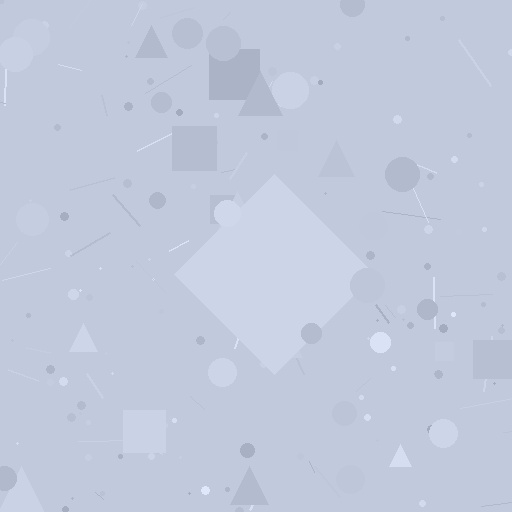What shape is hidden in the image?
A diamond is hidden in the image.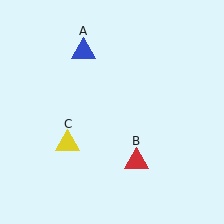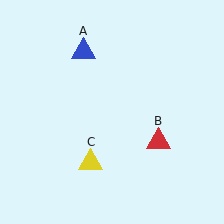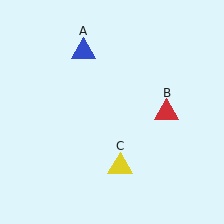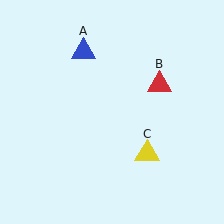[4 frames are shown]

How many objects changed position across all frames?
2 objects changed position: red triangle (object B), yellow triangle (object C).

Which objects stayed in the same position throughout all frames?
Blue triangle (object A) remained stationary.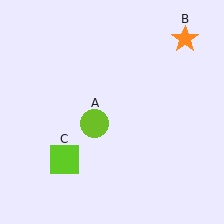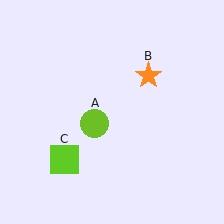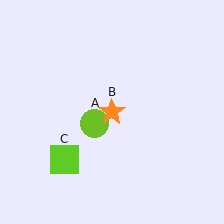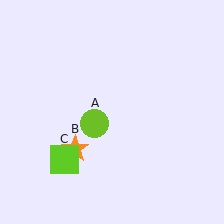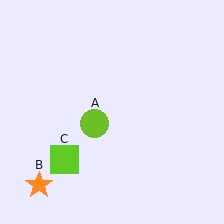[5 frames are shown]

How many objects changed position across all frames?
1 object changed position: orange star (object B).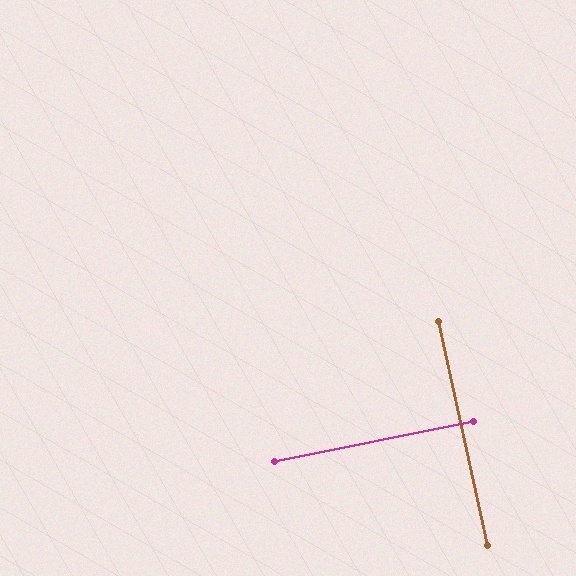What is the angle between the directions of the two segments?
Approximately 89 degrees.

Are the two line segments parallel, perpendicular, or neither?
Perpendicular — they meet at approximately 89°.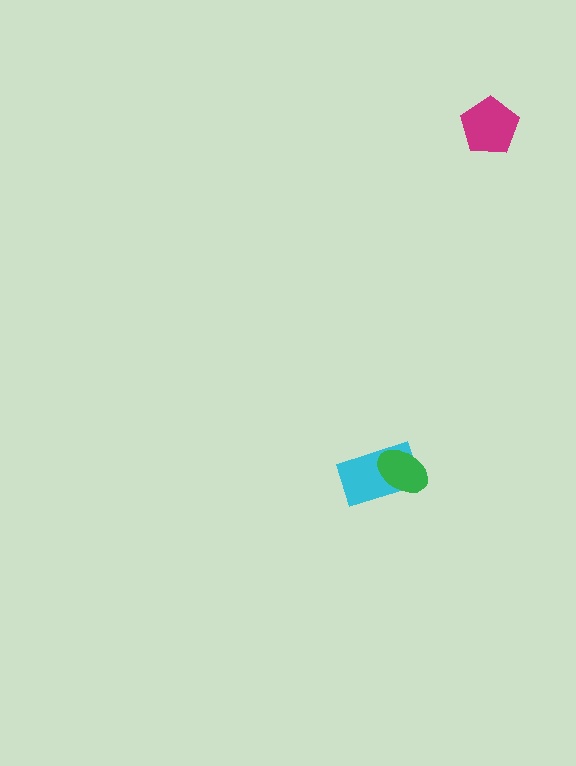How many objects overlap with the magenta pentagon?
0 objects overlap with the magenta pentagon.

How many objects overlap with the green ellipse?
1 object overlaps with the green ellipse.